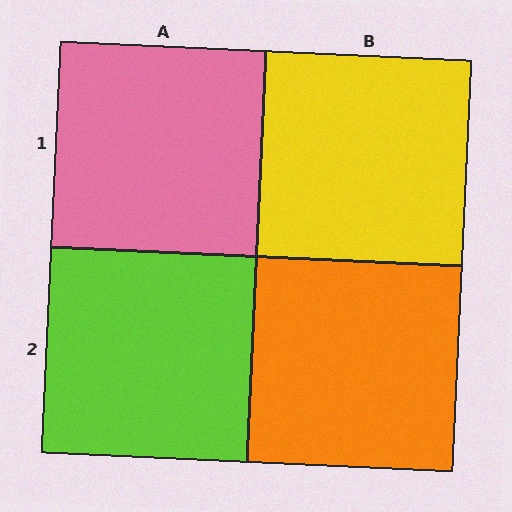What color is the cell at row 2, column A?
Lime.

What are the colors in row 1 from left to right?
Pink, yellow.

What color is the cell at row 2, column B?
Orange.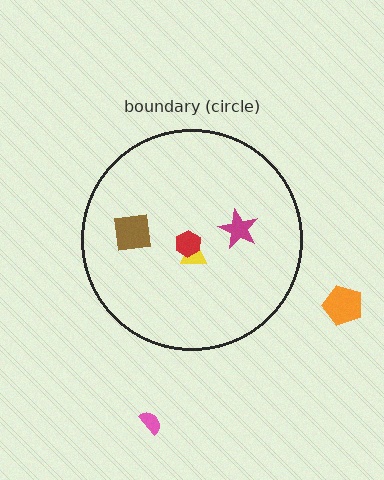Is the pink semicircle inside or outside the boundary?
Outside.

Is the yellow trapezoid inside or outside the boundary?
Inside.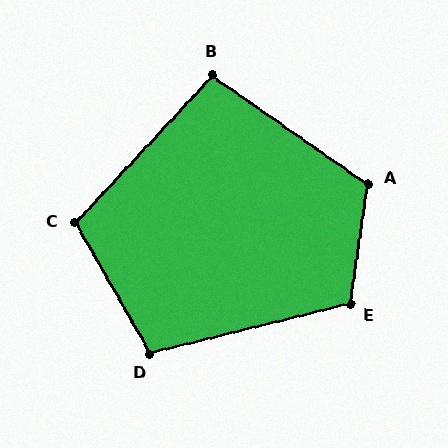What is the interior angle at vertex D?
Approximately 106 degrees (obtuse).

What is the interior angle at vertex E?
Approximately 112 degrees (obtuse).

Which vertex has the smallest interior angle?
B, at approximately 98 degrees.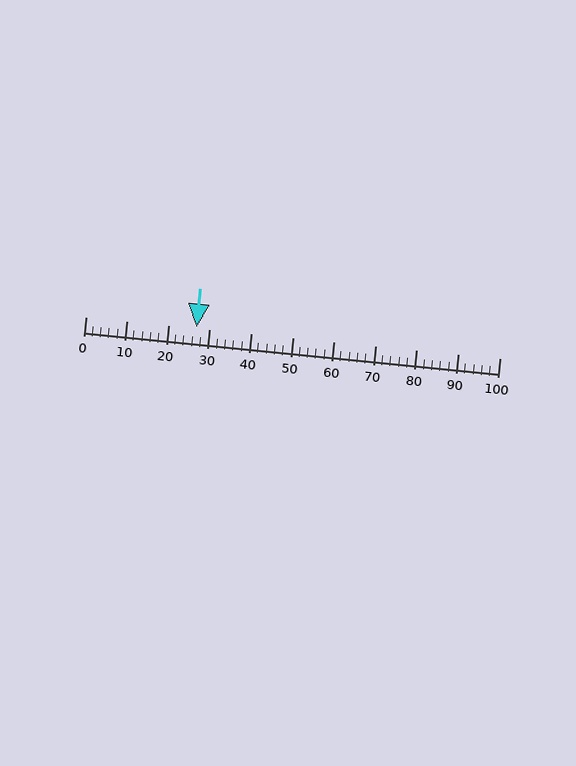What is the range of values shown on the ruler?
The ruler shows values from 0 to 100.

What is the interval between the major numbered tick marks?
The major tick marks are spaced 10 units apart.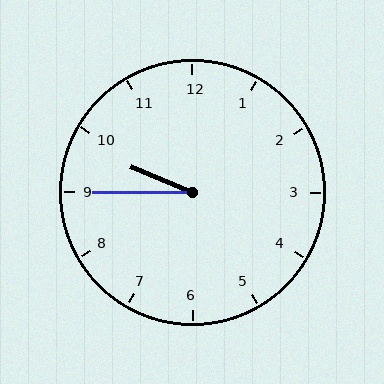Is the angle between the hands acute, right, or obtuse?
It is acute.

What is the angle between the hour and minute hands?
Approximately 22 degrees.